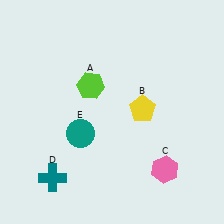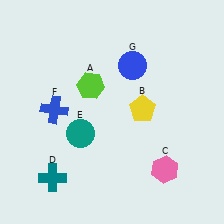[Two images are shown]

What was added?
A blue cross (F), a blue circle (G) were added in Image 2.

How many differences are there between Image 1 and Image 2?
There are 2 differences between the two images.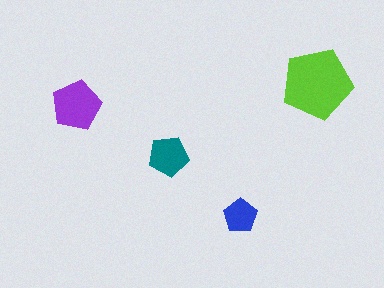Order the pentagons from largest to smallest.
the lime one, the purple one, the teal one, the blue one.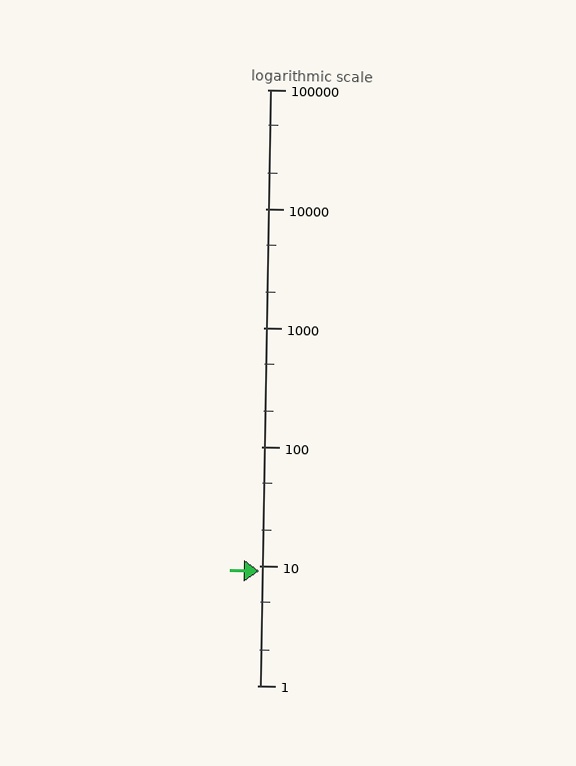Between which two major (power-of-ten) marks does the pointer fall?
The pointer is between 1 and 10.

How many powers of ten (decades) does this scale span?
The scale spans 5 decades, from 1 to 100000.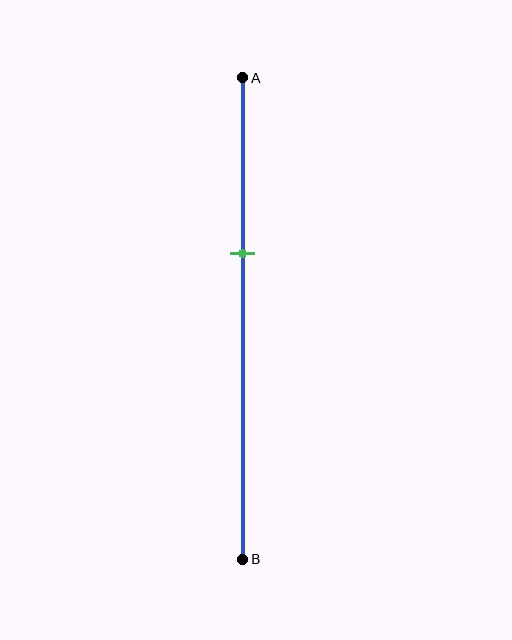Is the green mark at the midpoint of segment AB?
No, the mark is at about 35% from A, not at the 50% midpoint.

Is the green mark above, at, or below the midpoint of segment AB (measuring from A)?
The green mark is above the midpoint of segment AB.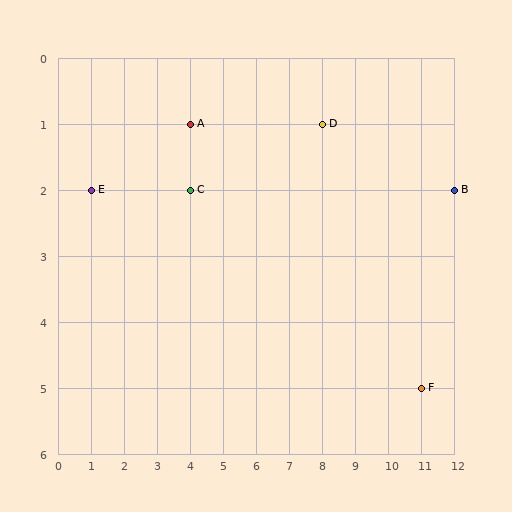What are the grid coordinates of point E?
Point E is at grid coordinates (1, 2).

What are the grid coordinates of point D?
Point D is at grid coordinates (8, 1).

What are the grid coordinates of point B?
Point B is at grid coordinates (12, 2).